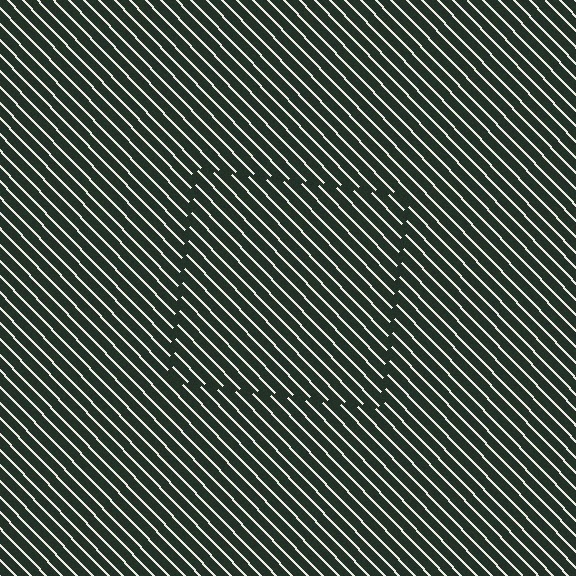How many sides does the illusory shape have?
4 sides — the line-ends trace a square.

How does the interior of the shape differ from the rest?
The interior of the shape contains the same grating, shifted by half a period — the contour is defined by the phase discontinuity where line-ends from the inner and outer gratings abut.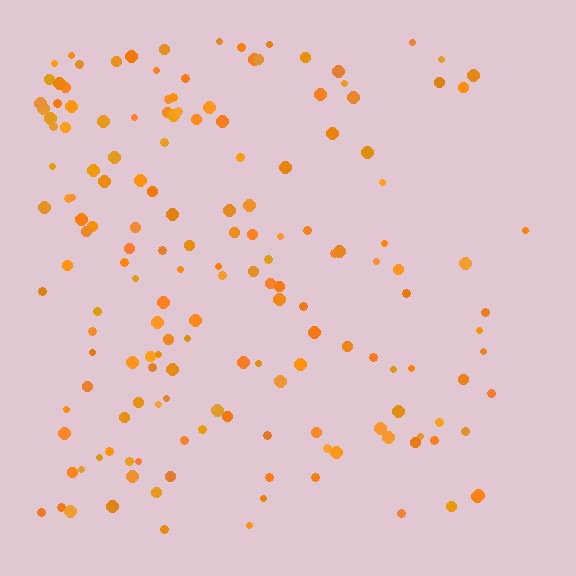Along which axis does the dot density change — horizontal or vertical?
Horizontal.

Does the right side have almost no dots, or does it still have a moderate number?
Still a moderate number, just noticeably fewer than the left.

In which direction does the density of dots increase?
From right to left, with the left side densest.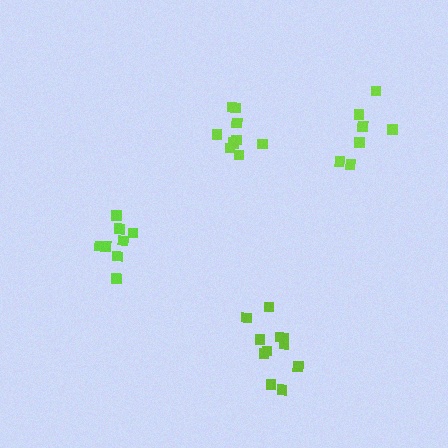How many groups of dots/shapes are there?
There are 4 groups.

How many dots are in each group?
Group 1: 8 dots, Group 2: 11 dots, Group 3: 10 dots, Group 4: 7 dots (36 total).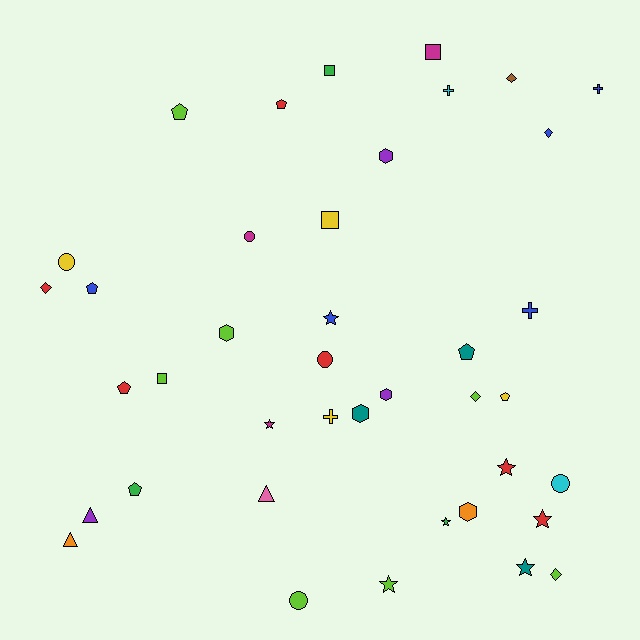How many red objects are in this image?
There are 6 red objects.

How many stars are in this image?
There are 7 stars.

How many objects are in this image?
There are 40 objects.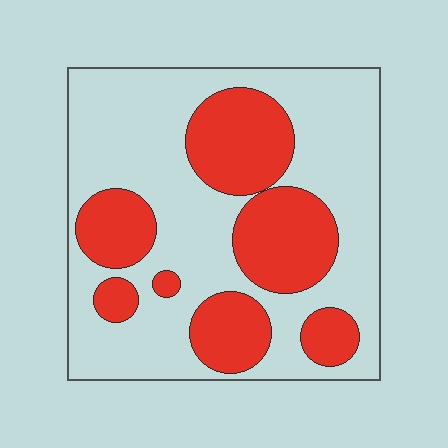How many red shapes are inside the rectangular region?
7.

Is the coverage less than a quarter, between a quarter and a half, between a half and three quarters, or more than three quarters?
Between a quarter and a half.